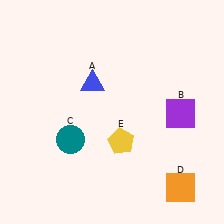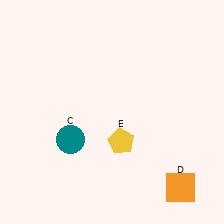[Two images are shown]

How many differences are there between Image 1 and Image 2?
There are 2 differences between the two images.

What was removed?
The purple square (B), the blue triangle (A) were removed in Image 2.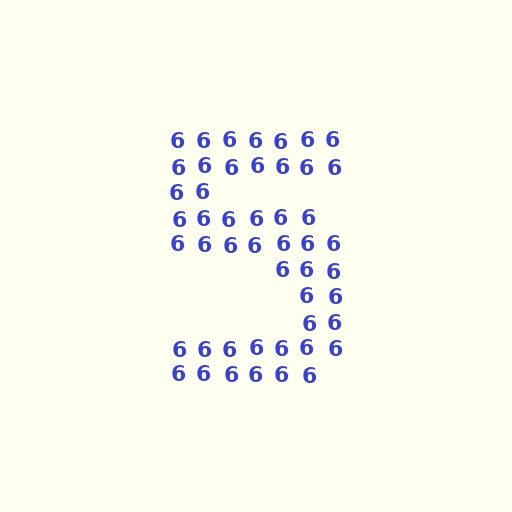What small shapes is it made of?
It is made of small digit 6's.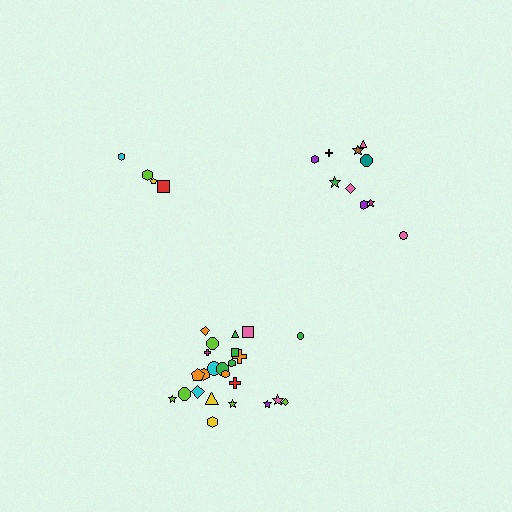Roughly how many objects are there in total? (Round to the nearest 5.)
Roughly 40 objects in total.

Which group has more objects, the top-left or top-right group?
The top-right group.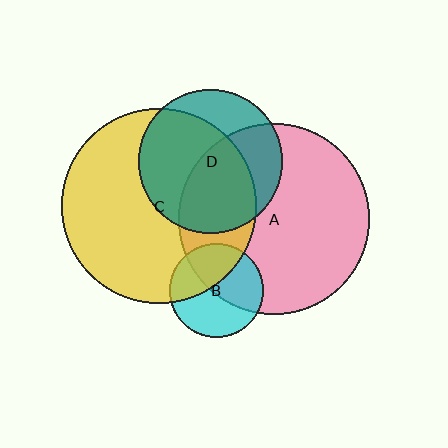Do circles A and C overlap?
Yes.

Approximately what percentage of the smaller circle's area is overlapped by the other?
Approximately 30%.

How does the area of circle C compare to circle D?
Approximately 1.8 times.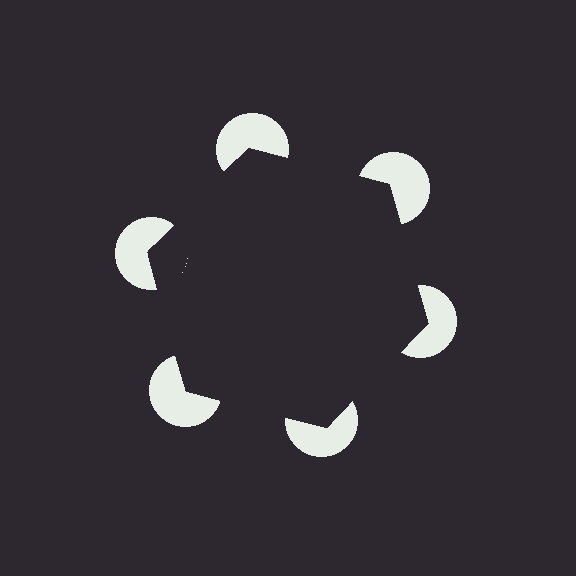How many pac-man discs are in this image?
There are 6 — one at each vertex of the illusory hexagon.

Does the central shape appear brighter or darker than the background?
It typically appears slightly darker than the background, even though no actual brightness change is drawn.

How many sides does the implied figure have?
6 sides.